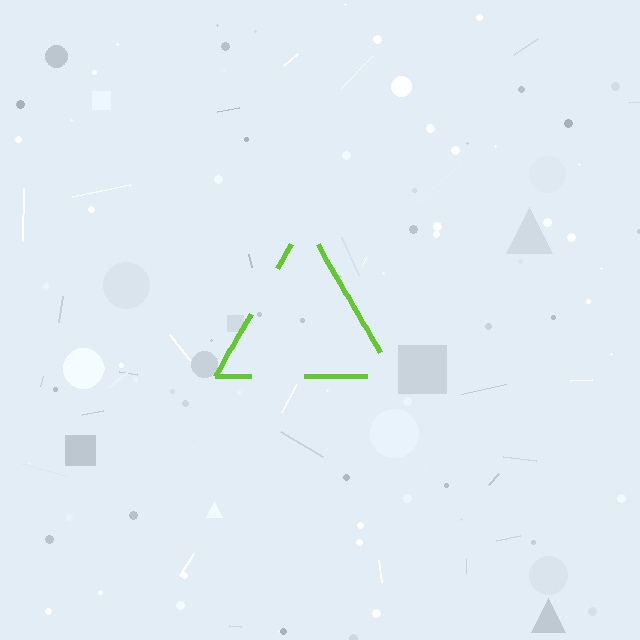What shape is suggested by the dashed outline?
The dashed outline suggests a triangle.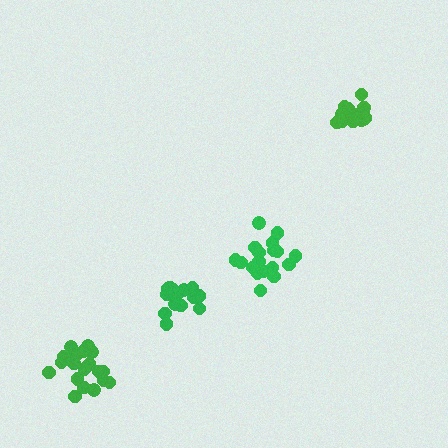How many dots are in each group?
Group 1: 15 dots, Group 2: 17 dots, Group 3: 19 dots, Group 4: 20 dots (71 total).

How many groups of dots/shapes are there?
There are 4 groups.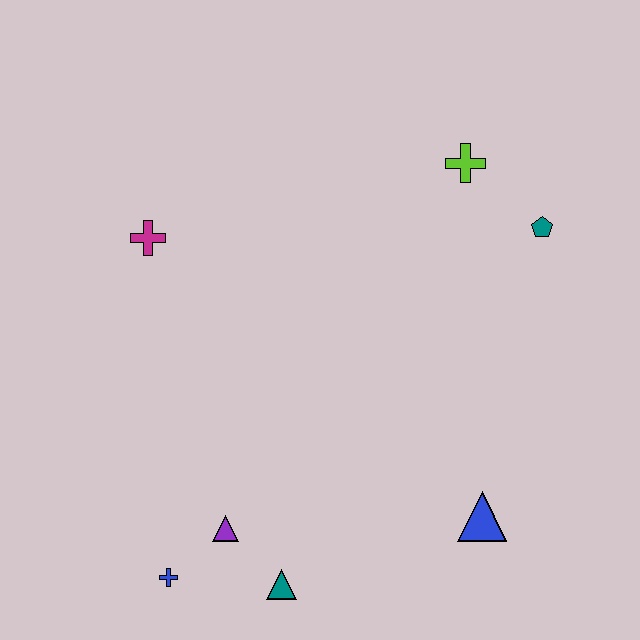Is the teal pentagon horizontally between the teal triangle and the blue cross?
No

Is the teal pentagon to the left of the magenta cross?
No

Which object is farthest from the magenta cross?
The blue triangle is farthest from the magenta cross.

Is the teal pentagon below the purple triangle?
No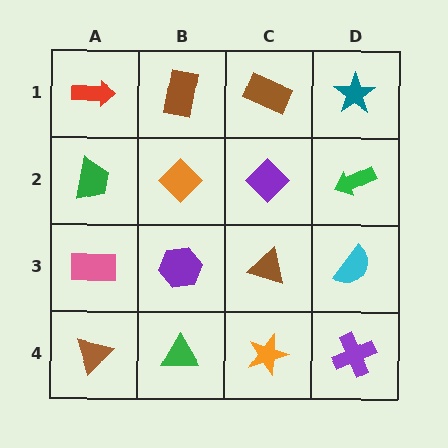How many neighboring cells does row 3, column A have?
3.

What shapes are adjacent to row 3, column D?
A green arrow (row 2, column D), a purple cross (row 4, column D), a brown triangle (row 3, column C).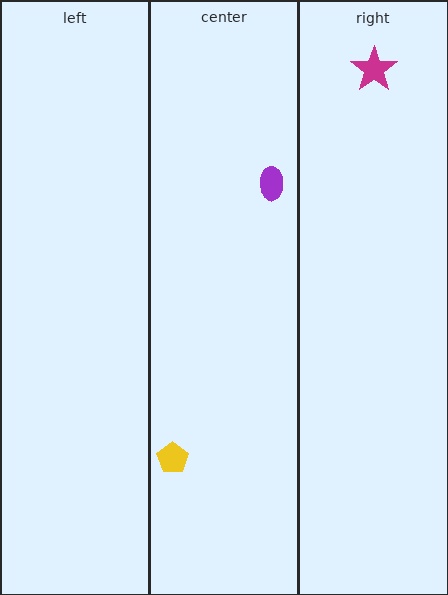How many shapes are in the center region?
2.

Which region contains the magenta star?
The right region.